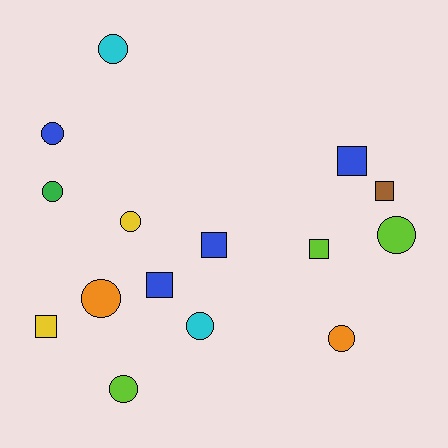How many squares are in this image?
There are 6 squares.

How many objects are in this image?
There are 15 objects.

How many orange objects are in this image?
There are 2 orange objects.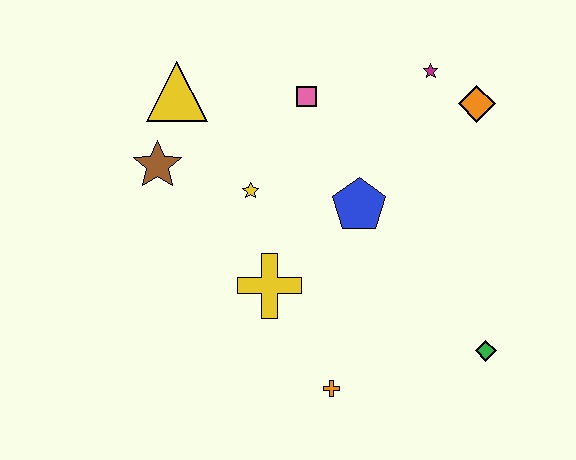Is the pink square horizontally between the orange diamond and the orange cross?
No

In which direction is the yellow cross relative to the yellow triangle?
The yellow cross is below the yellow triangle.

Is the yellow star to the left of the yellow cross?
Yes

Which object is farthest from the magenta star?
The orange cross is farthest from the magenta star.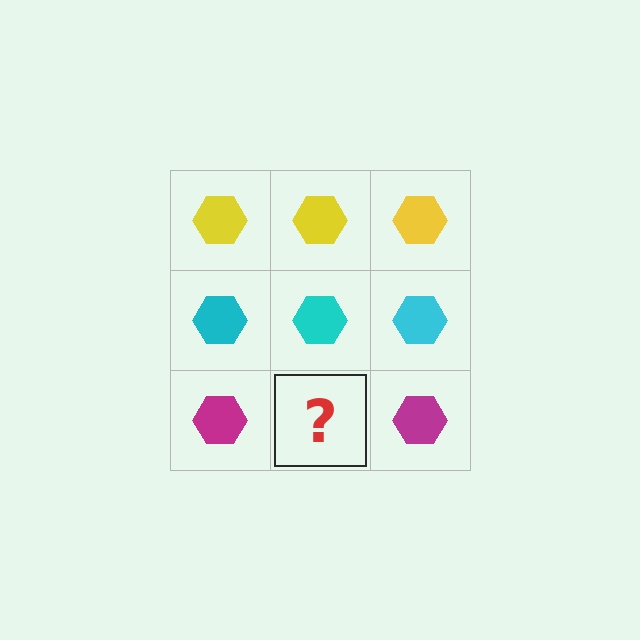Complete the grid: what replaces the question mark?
The question mark should be replaced with a magenta hexagon.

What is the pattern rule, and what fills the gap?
The rule is that each row has a consistent color. The gap should be filled with a magenta hexagon.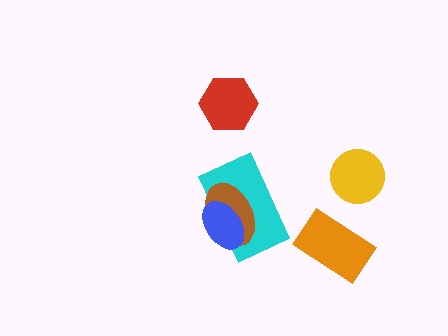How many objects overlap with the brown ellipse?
2 objects overlap with the brown ellipse.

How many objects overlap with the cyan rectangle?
2 objects overlap with the cyan rectangle.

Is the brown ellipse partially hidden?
Yes, it is partially covered by another shape.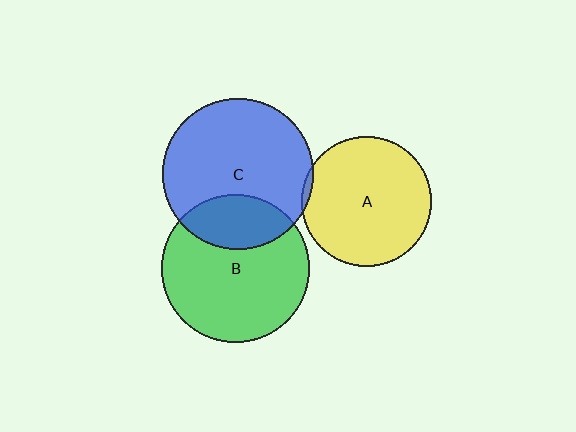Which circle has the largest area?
Circle C (blue).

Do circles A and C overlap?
Yes.